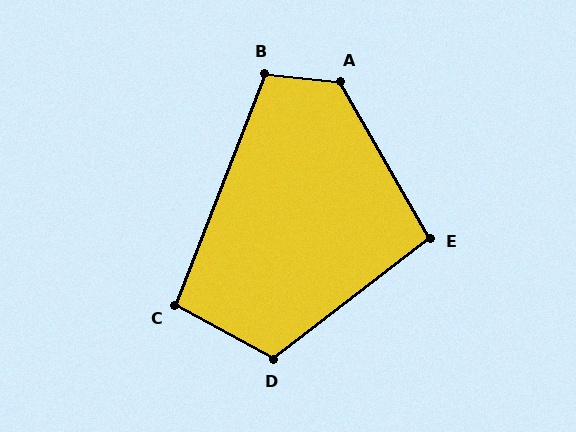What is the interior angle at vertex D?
Approximately 113 degrees (obtuse).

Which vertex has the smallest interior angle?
C, at approximately 98 degrees.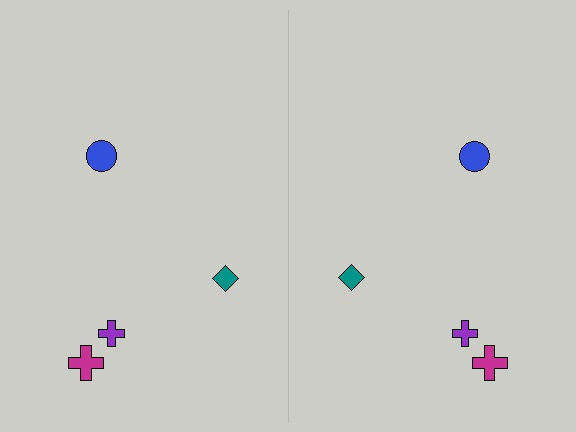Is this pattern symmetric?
Yes, this pattern has bilateral (reflection) symmetry.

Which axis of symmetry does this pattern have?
The pattern has a vertical axis of symmetry running through the center of the image.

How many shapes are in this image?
There are 8 shapes in this image.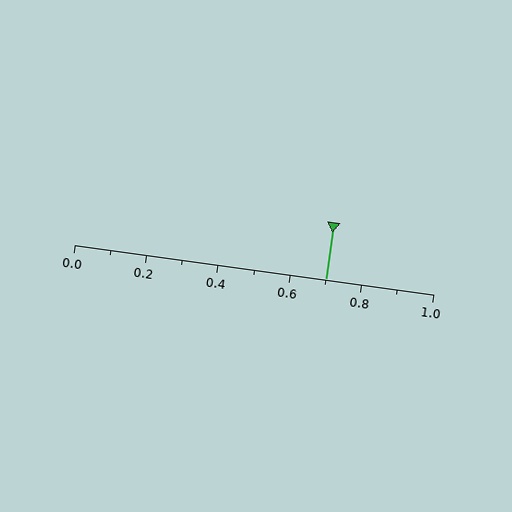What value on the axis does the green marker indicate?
The marker indicates approximately 0.7.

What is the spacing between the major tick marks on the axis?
The major ticks are spaced 0.2 apart.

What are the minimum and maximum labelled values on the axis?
The axis runs from 0.0 to 1.0.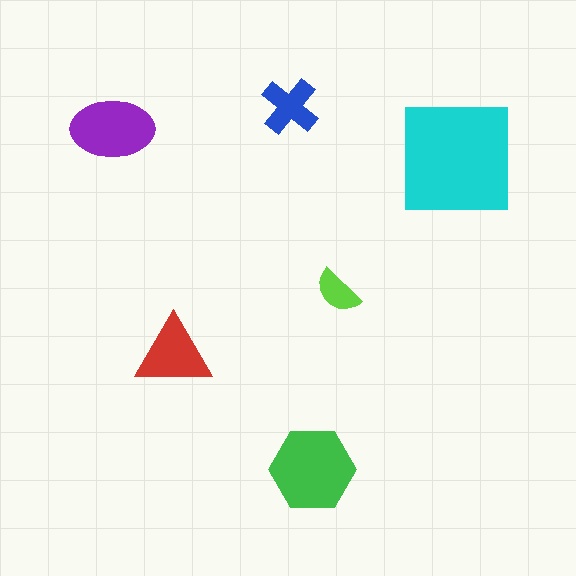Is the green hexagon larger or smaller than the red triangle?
Larger.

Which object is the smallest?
The lime semicircle.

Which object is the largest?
The cyan square.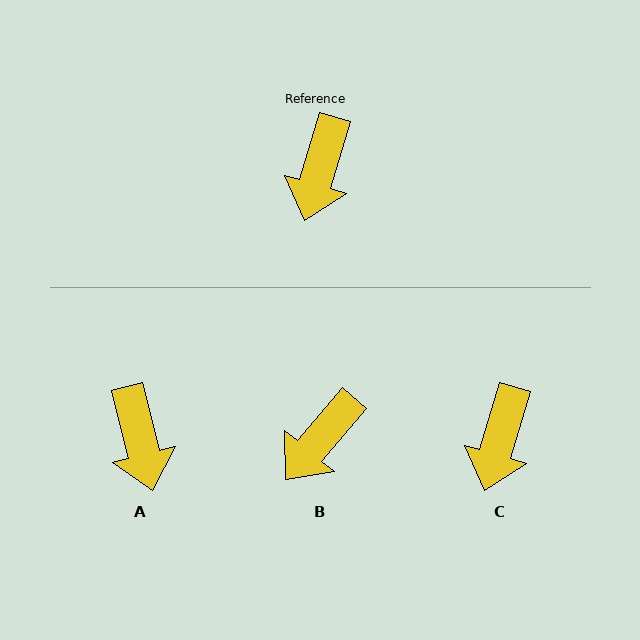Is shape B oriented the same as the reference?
No, it is off by about 24 degrees.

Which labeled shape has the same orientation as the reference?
C.